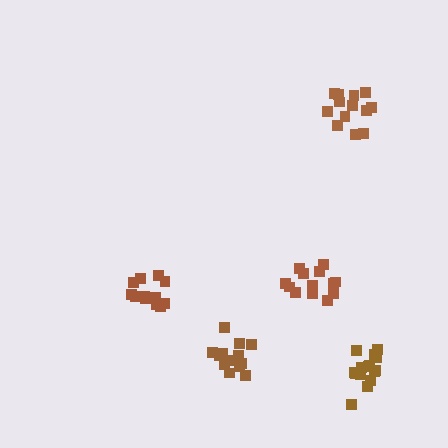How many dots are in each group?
Group 1: 13 dots, Group 2: 12 dots, Group 3: 13 dots, Group 4: 15 dots, Group 5: 15 dots (68 total).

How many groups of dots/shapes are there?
There are 5 groups.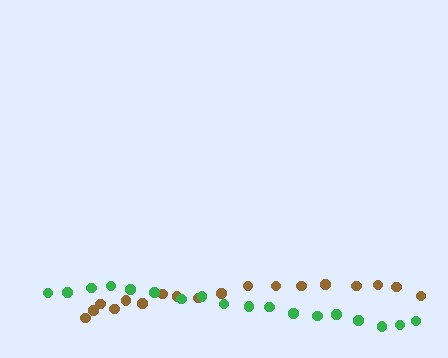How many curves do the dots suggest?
There are 2 distinct paths.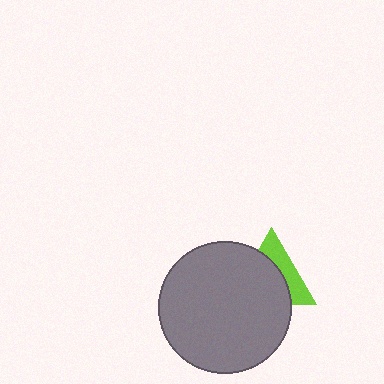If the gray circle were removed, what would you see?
You would see the complete lime triangle.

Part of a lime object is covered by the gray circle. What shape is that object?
It is a triangle.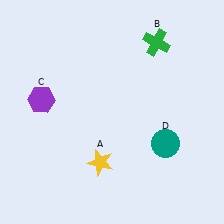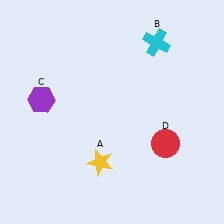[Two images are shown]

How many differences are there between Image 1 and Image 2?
There are 2 differences between the two images.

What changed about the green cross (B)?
In Image 1, B is green. In Image 2, it changed to cyan.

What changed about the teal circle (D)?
In Image 1, D is teal. In Image 2, it changed to red.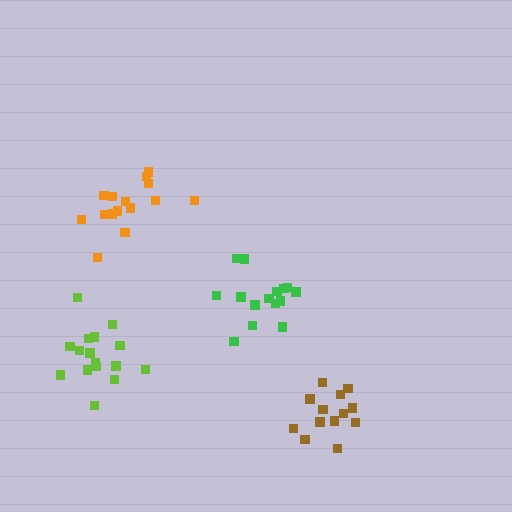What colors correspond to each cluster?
The clusters are colored: green, brown, orange, lime.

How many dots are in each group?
Group 1: 15 dots, Group 2: 13 dots, Group 3: 15 dots, Group 4: 16 dots (59 total).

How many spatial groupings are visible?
There are 4 spatial groupings.